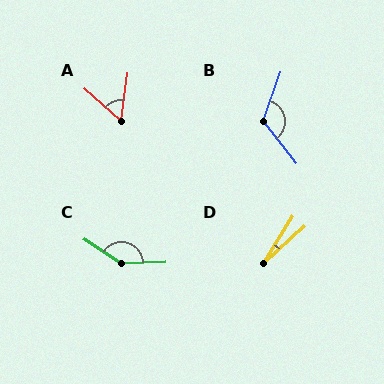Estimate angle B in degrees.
Approximately 123 degrees.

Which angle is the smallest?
D, at approximately 16 degrees.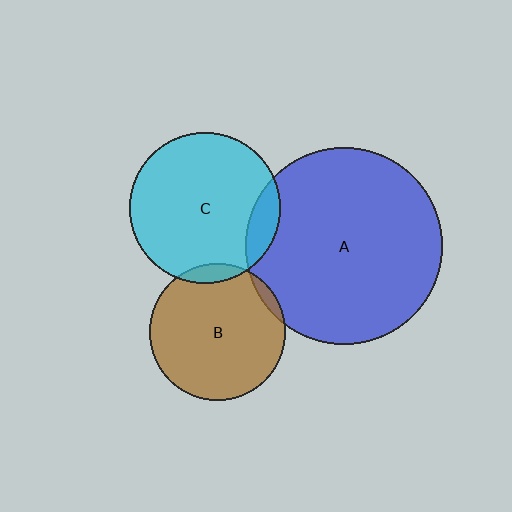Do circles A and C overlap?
Yes.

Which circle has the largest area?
Circle A (blue).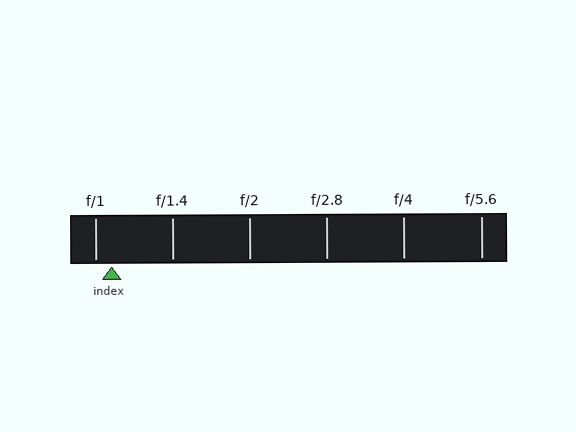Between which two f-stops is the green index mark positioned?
The index mark is between f/1 and f/1.4.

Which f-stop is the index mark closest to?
The index mark is closest to f/1.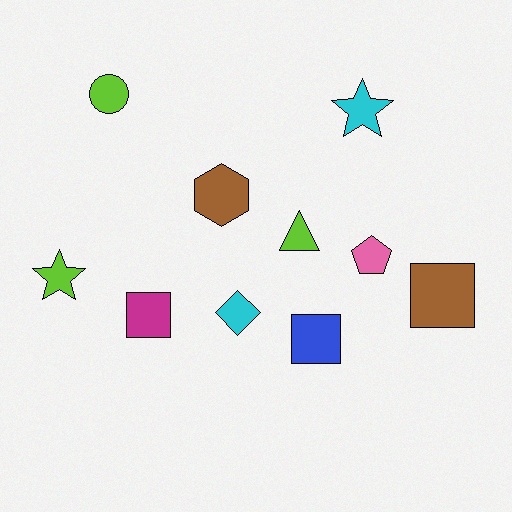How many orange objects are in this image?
There are no orange objects.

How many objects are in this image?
There are 10 objects.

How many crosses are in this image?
There are no crosses.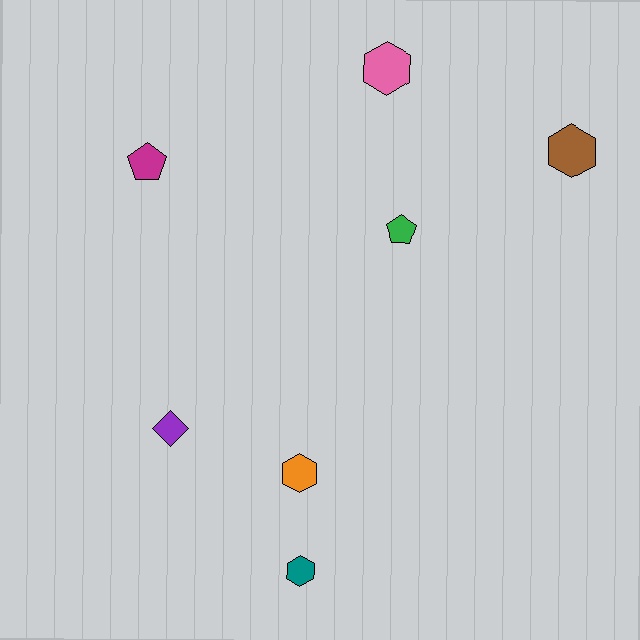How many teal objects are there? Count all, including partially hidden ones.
There is 1 teal object.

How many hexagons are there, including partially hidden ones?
There are 4 hexagons.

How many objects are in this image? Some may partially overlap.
There are 7 objects.